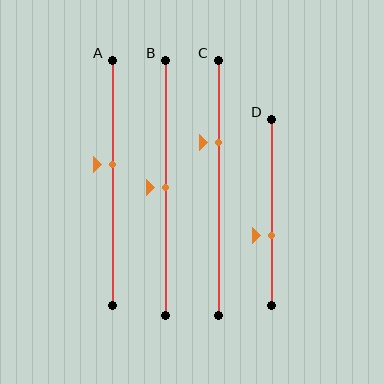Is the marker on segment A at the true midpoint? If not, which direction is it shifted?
No, the marker on segment A is shifted upward by about 8% of the segment length.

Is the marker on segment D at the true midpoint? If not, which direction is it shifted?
No, the marker on segment D is shifted downward by about 12% of the segment length.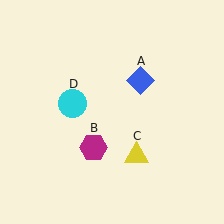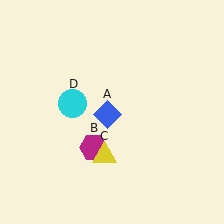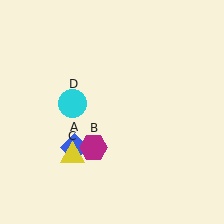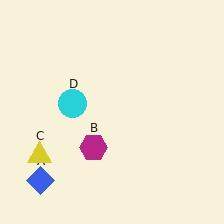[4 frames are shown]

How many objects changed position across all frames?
2 objects changed position: blue diamond (object A), yellow triangle (object C).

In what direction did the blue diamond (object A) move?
The blue diamond (object A) moved down and to the left.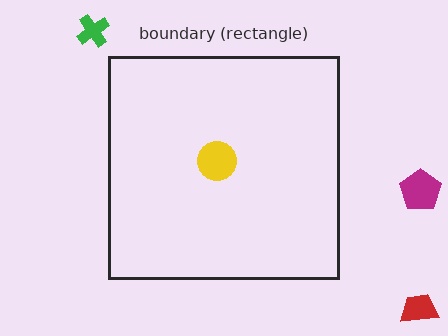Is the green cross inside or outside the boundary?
Outside.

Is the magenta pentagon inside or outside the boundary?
Outside.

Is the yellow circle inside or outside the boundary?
Inside.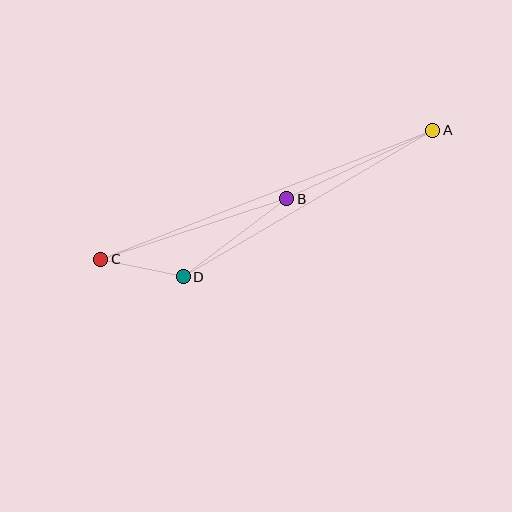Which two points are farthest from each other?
Points A and C are farthest from each other.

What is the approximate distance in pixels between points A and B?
The distance between A and B is approximately 161 pixels.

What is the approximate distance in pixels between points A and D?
The distance between A and D is approximately 289 pixels.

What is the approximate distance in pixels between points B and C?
The distance between B and C is approximately 196 pixels.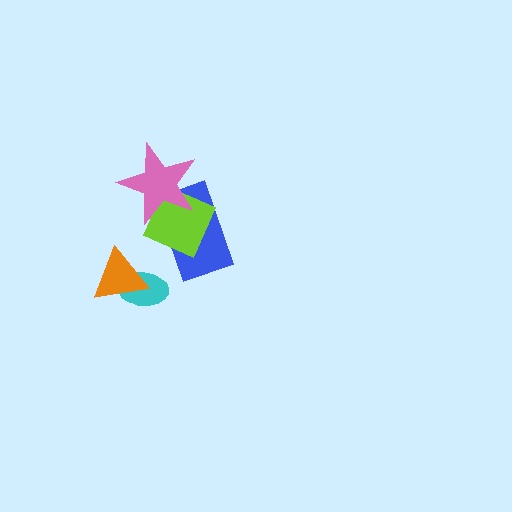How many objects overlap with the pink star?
2 objects overlap with the pink star.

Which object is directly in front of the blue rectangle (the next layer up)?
The lime diamond is directly in front of the blue rectangle.